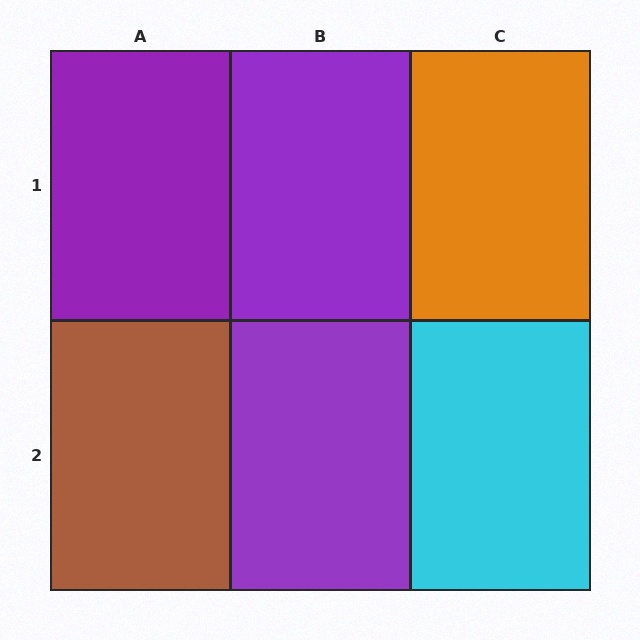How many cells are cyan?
1 cell is cyan.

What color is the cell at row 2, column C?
Cyan.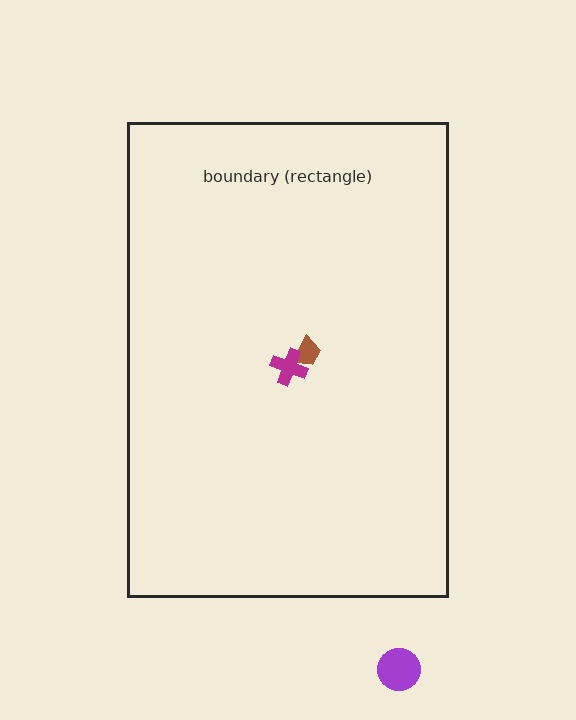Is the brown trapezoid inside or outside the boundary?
Inside.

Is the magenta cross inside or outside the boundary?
Inside.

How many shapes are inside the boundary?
2 inside, 1 outside.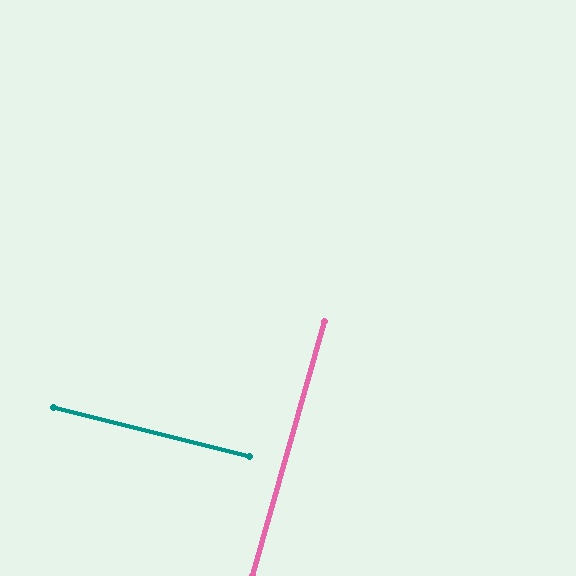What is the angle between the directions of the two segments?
Approximately 88 degrees.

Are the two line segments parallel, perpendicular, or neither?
Perpendicular — they meet at approximately 88°.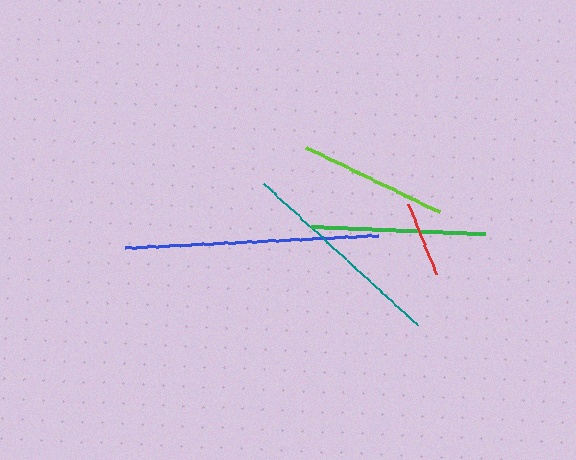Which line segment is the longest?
The blue line is the longest at approximately 253 pixels.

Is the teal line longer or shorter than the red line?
The teal line is longer than the red line.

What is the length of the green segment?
The green segment is approximately 174 pixels long.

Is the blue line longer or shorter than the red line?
The blue line is longer than the red line.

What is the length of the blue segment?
The blue segment is approximately 253 pixels long.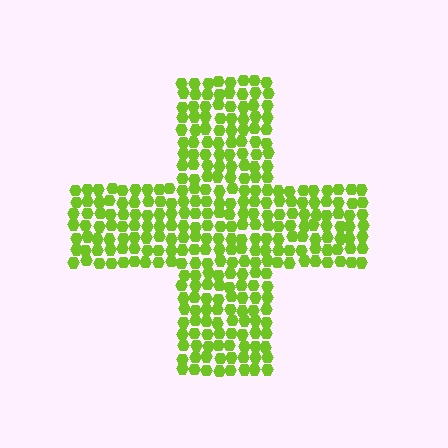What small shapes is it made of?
It is made of small hexagons.